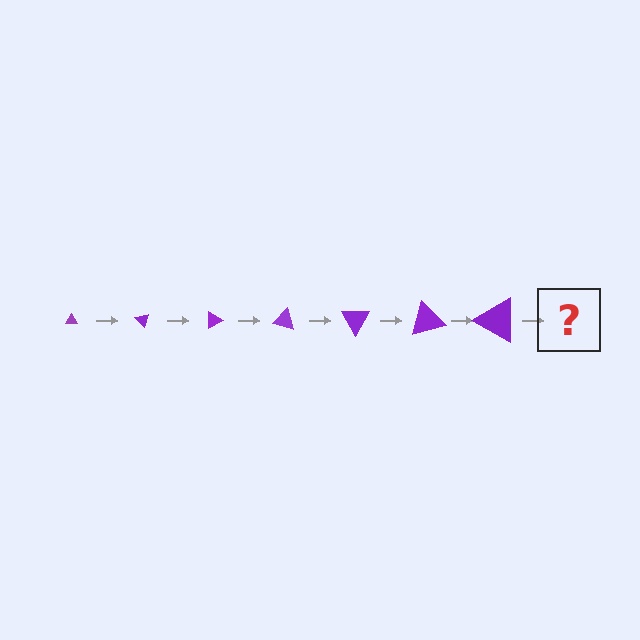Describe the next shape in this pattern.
It should be a triangle, larger than the previous one and rotated 315 degrees from the start.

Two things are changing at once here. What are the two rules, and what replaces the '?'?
The two rules are that the triangle grows larger each step and it rotates 45 degrees each step. The '?' should be a triangle, larger than the previous one and rotated 315 degrees from the start.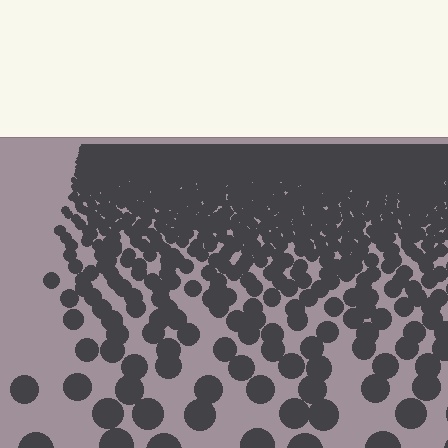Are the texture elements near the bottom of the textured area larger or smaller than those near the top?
Larger. Near the bottom, elements are closer to the viewer and appear at a bigger on-screen size.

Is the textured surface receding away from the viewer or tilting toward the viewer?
The surface is receding away from the viewer. Texture elements get smaller and denser toward the top.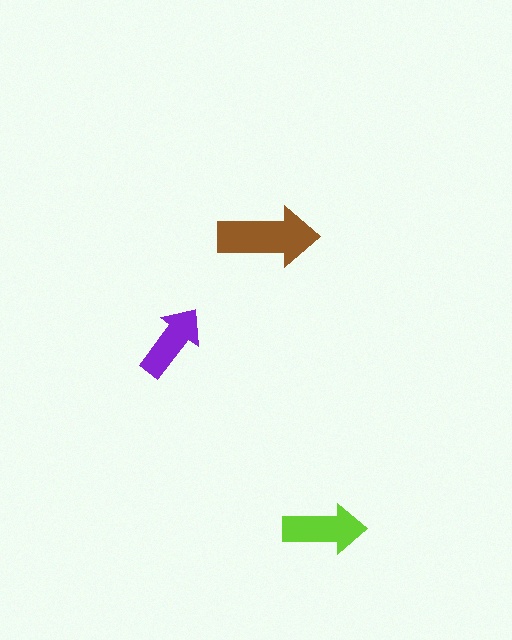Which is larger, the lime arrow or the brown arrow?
The brown one.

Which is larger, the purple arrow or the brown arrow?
The brown one.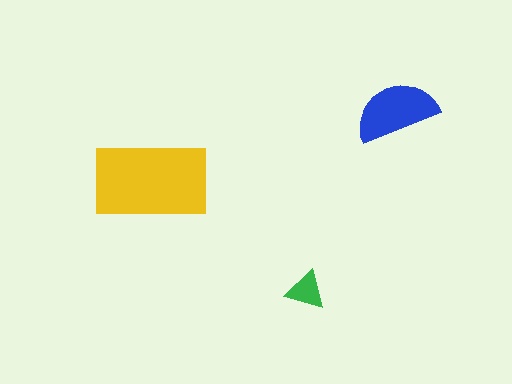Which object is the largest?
The yellow rectangle.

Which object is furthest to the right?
The blue semicircle is rightmost.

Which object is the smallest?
The green triangle.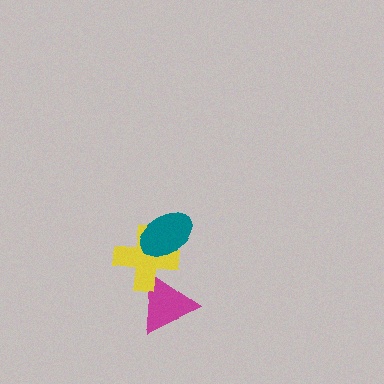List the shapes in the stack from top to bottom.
From top to bottom: the teal ellipse, the yellow cross, the magenta triangle.